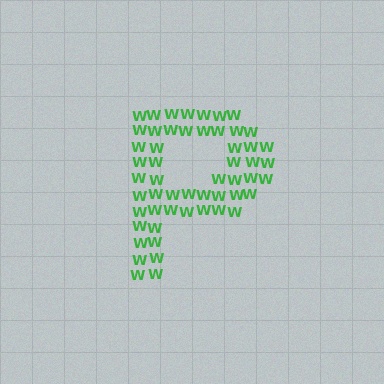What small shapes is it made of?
It is made of small letter W's.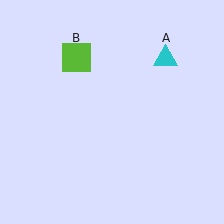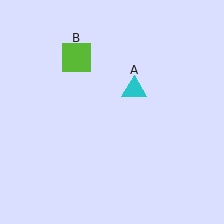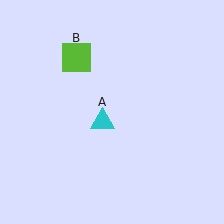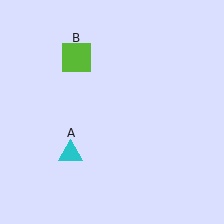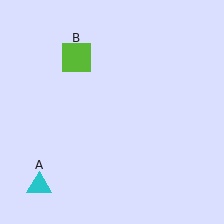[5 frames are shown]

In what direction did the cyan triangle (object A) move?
The cyan triangle (object A) moved down and to the left.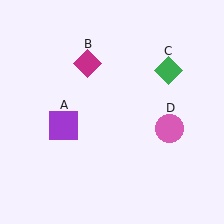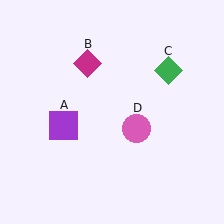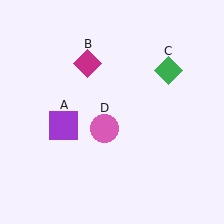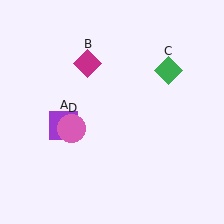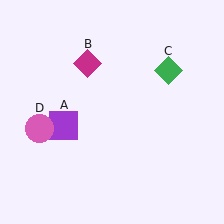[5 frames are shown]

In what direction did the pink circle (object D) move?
The pink circle (object D) moved left.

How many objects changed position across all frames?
1 object changed position: pink circle (object D).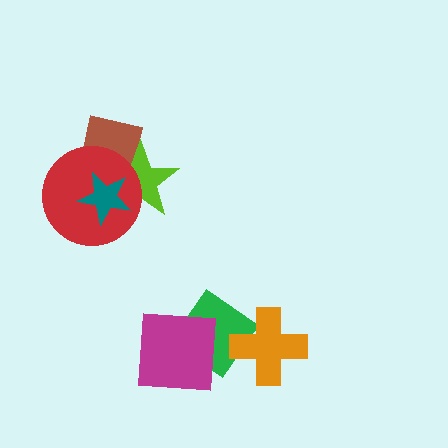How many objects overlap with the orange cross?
1 object overlaps with the orange cross.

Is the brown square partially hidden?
Yes, it is partially covered by another shape.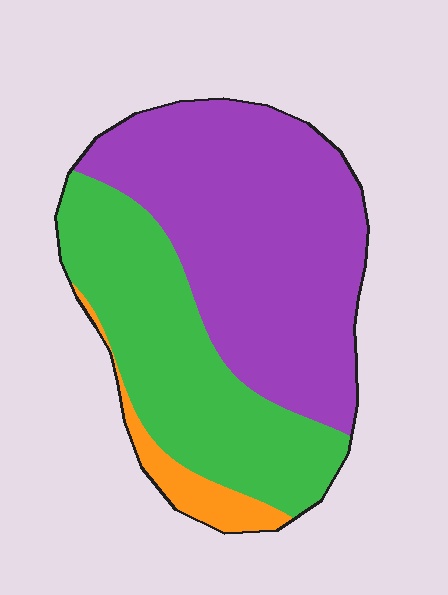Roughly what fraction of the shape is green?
Green covers roughly 40% of the shape.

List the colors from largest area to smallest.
From largest to smallest: purple, green, orange.